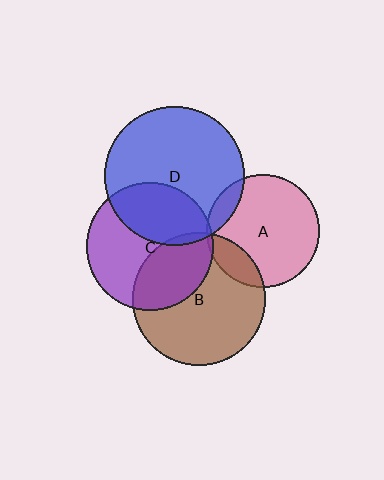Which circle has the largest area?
Circle D (blue).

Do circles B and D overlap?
Yes.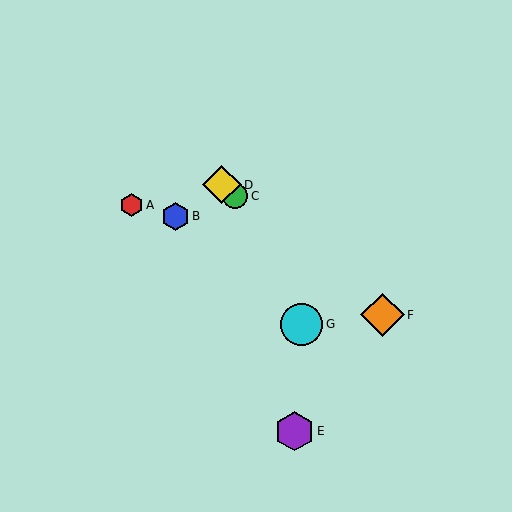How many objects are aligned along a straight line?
3 objects (C, D, F) are aligned along a straight line.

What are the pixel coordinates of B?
Object B is at (176, 216).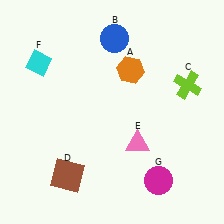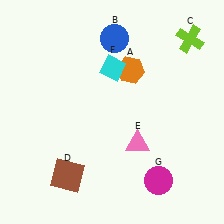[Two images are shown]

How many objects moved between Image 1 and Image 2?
2 objects moved between the two images.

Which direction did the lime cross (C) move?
The lime cross (C) moved up.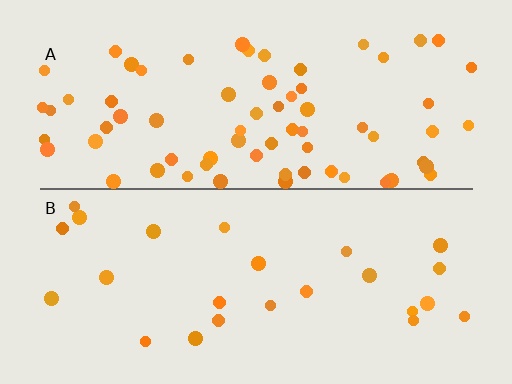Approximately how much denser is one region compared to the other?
Approximately 2.9× — region A over region B.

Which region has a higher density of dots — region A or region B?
A (the top).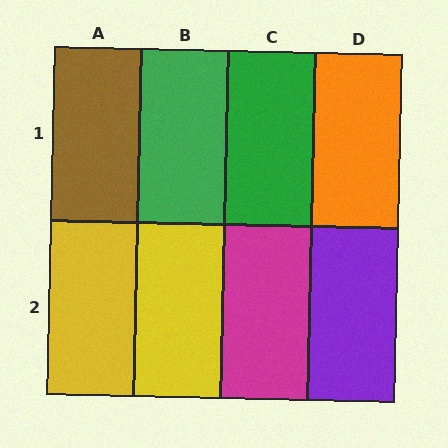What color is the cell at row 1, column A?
Brown.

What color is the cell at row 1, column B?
Green.